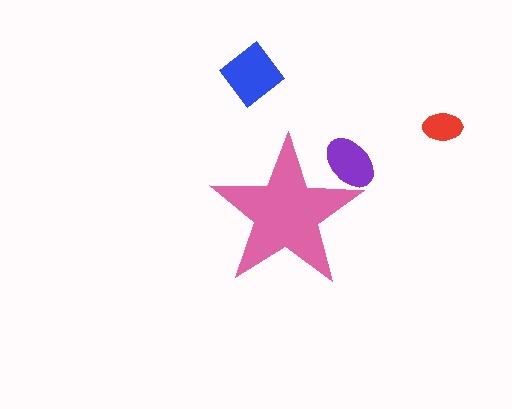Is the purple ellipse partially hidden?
Yes, the purple ellipse is partially hidden behind the pink star.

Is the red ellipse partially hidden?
No, the red ellipse is fully visible.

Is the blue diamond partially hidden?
No, the blue diamond is fully visible.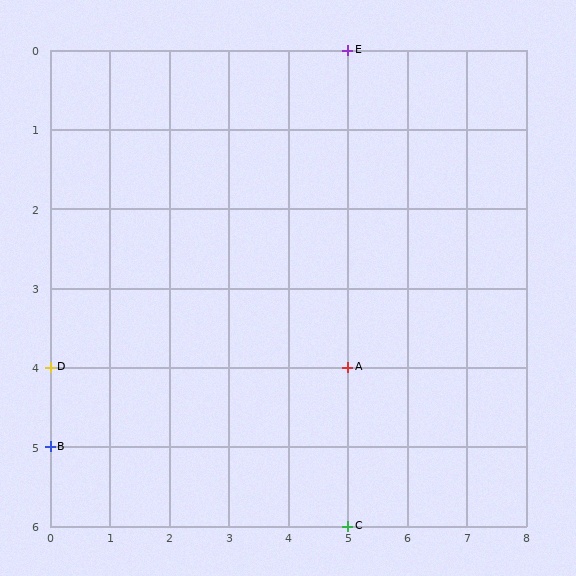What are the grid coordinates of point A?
Point A is at grid coordinates (5, 4).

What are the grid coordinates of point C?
Point C is at grid coordinates (5, 6).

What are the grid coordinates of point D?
Point D is at grid coordinates (0, 4).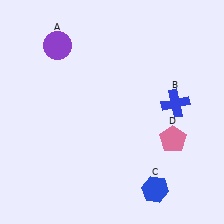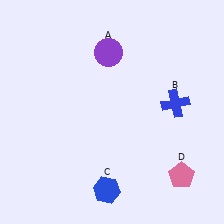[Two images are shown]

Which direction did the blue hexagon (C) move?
The blue hexagon (C) moved left.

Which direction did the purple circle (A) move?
The purple circle (A) moved right.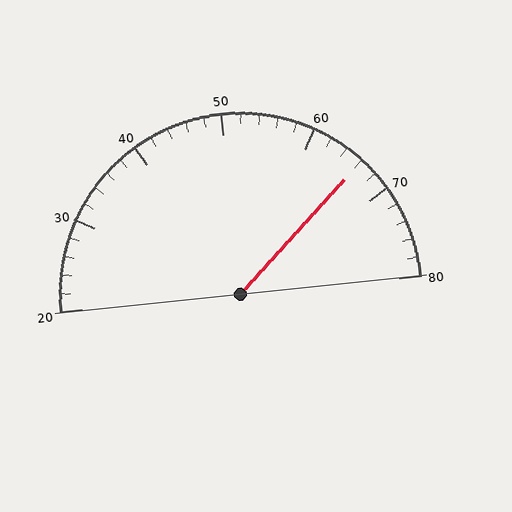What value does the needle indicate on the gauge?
The needle indicates approximately 66.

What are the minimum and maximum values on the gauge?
The gauge ranges from 20 to 80.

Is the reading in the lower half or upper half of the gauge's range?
The reading is in the upper half of the range (20 to 80).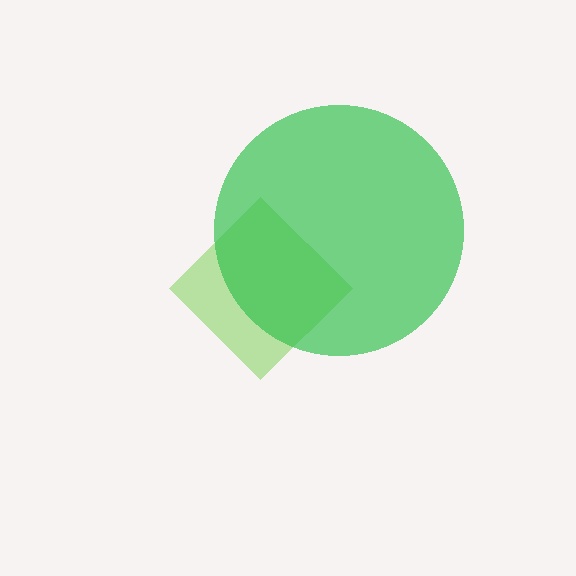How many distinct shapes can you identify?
There are 2 distinct shapes: a lime diamond, a green circle.